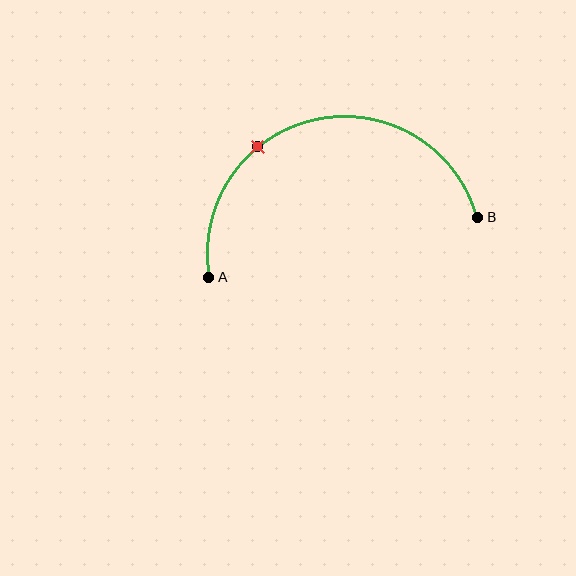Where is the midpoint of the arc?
The arc midpoint is the point on the curve farthest from the straight line joining A and B. It sits above that line.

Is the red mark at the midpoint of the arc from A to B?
No. The red mark lies on the arc but is closer to endpoint A. The arc midpoint would be at the point on the curve equidistant along the arc from both A and B.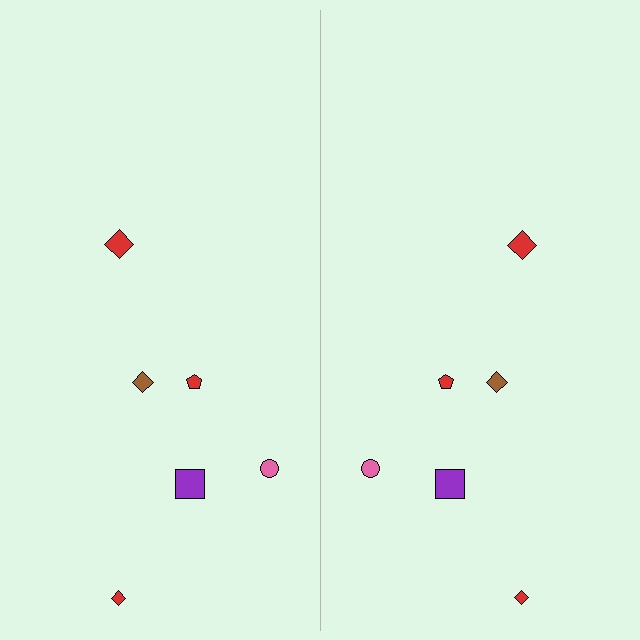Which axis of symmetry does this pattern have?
The pattern has a vertical axis of symmetry running through the center of the image.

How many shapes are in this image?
There are 12 shapes in this image.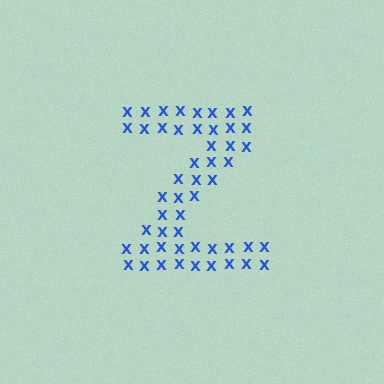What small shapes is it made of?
It is made of small letter X's.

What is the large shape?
The large shape is the letter Z.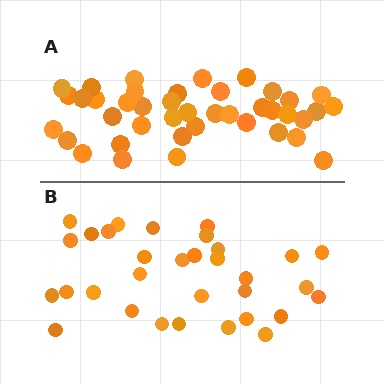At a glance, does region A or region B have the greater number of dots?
Region A (the top region) has more dots.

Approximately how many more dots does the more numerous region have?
Region A has roughly 8 or so more dots than region B.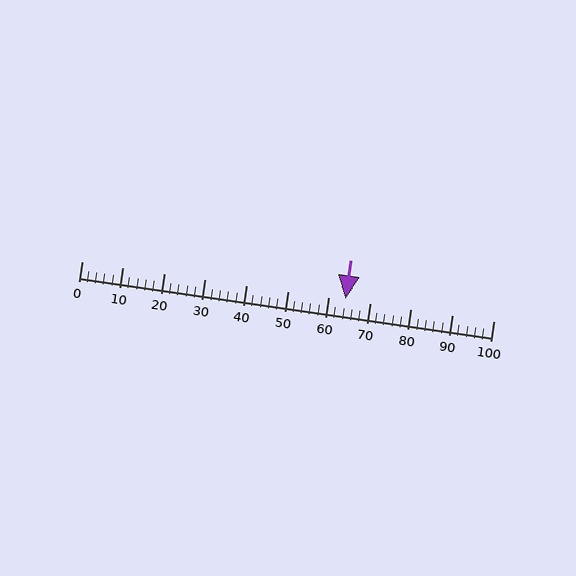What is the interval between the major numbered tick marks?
The major tick marks are spaced 10 units apart.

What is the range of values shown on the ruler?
The ruler shows values from 0 to 100.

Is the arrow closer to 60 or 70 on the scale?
The arrow is closer to 60.